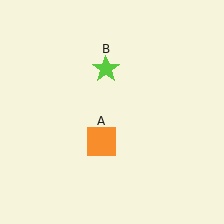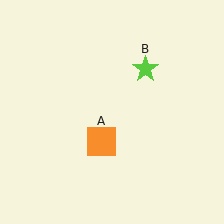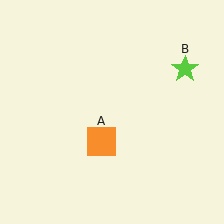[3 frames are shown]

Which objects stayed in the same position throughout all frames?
Orange square (object A) remained stationary.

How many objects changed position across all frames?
1 object changed position: lime star (object B).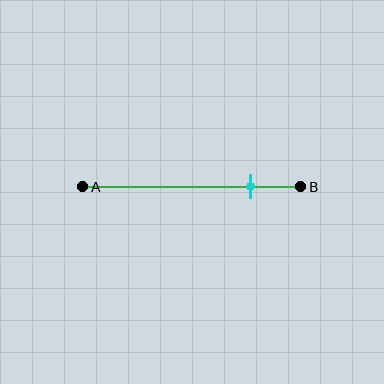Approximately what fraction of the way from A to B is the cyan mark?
The cyan mark is approximately 75% of the way from A to B.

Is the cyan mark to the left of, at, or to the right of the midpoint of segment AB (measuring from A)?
The cyan mark is to the right of the midpoint of segment AB.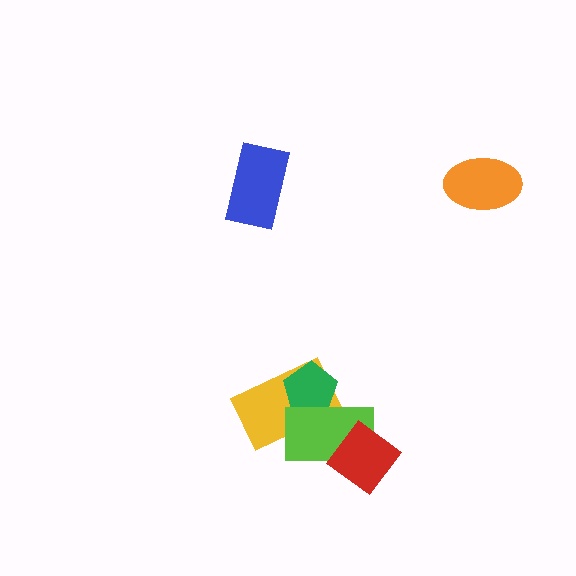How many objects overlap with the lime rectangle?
3 objects overlap with the lime rectangle.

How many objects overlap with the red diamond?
1 object overlaps with the red diamond.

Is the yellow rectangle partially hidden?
Yes, it is partially covered by another shape.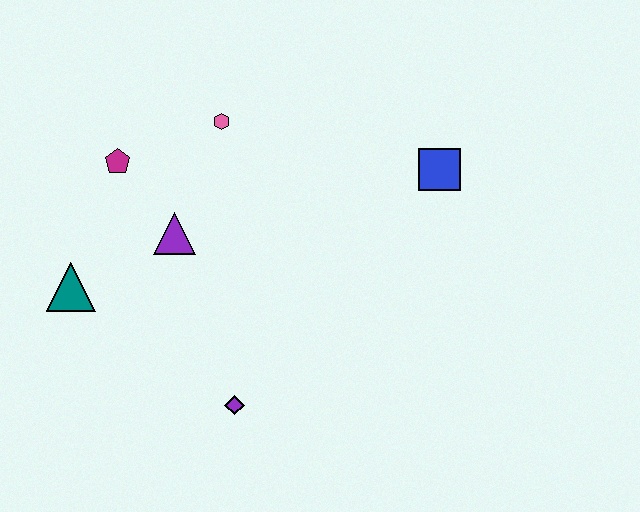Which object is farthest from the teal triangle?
The blue square is farthest from the teal triangle.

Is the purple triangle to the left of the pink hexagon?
Yes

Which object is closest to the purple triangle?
The magenta pentagon is closest to the purple triangle.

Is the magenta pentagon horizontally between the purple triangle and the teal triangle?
Yes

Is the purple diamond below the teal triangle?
Yes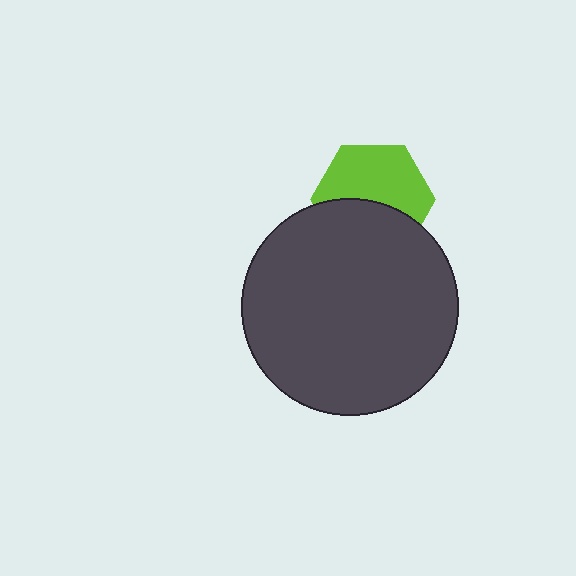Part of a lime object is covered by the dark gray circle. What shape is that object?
It is a hexagon.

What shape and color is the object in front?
The object in front is a dark gray circle.